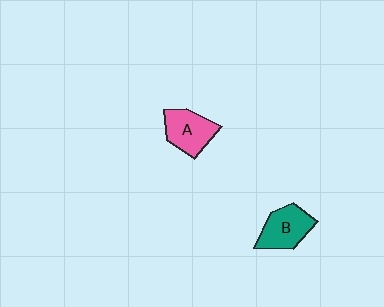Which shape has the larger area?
Shape B (teal).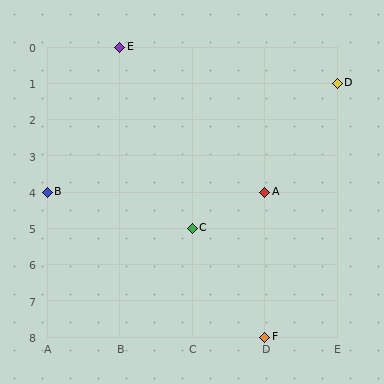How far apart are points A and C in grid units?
Points A and C are 1 column and 1 row apart (about 1.4 grid units diagonally).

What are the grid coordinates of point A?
Point A is at grid coordinates (D, 4).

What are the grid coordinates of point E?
Point E is at grid coordinates (B, 0).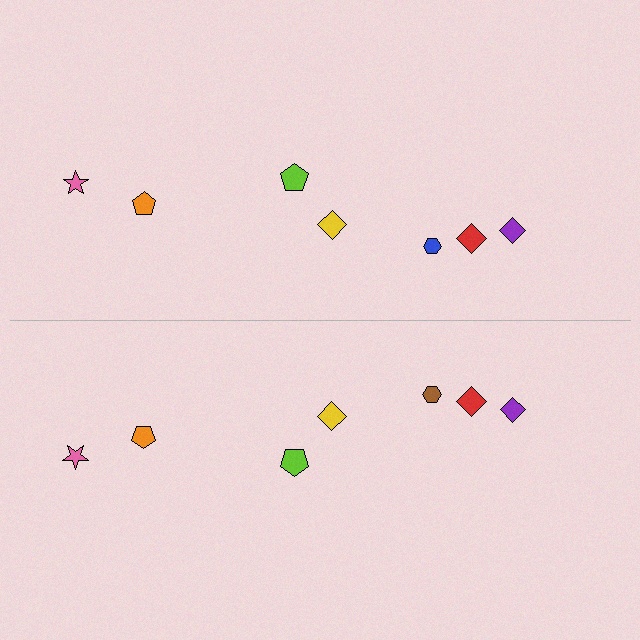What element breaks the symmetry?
The brown hexagon on the bottom side breaks the symmetry — its mirror counterpart is blue.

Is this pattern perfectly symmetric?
No, the pattern is not perfectly symmetric. The brown hexagon on the bottom side breaks the symmetry — its mirror counterpart is blue.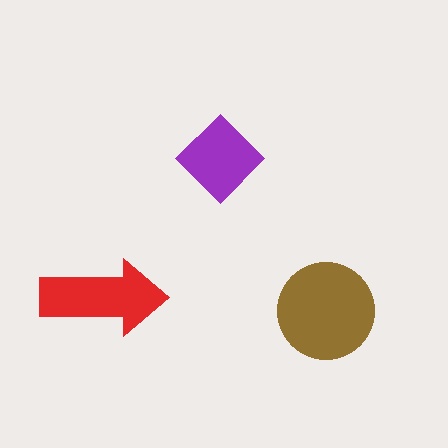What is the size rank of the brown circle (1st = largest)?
1st.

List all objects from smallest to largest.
The purple diamond, the red arrow, the brown circle.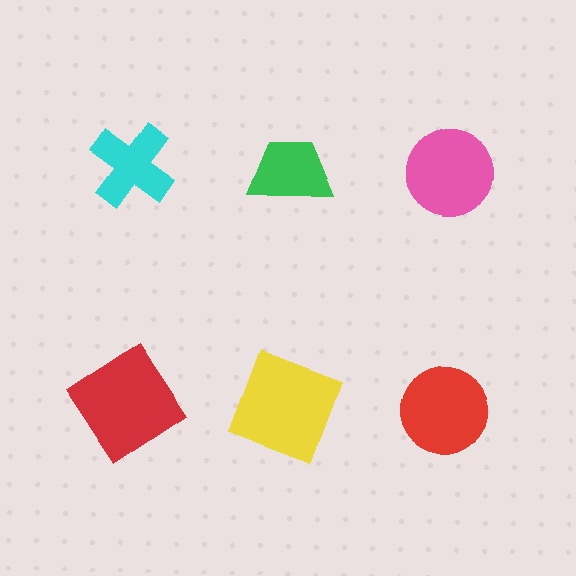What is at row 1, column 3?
A pink circle.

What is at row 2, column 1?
A red diamond.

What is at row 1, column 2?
A green trapezoid.